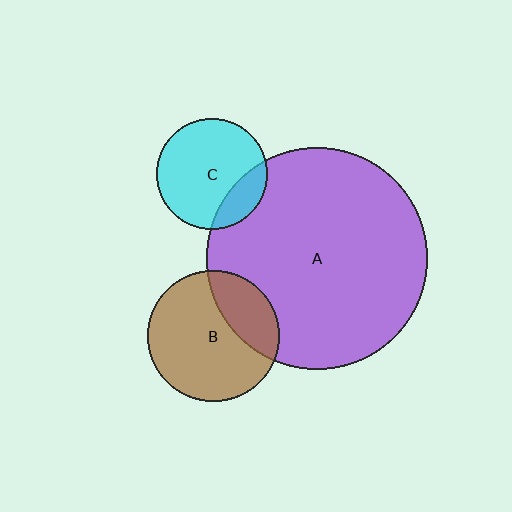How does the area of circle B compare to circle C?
Approximately 1.4 times.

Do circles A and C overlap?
Yes.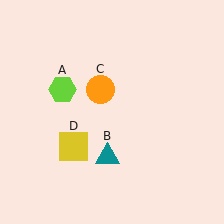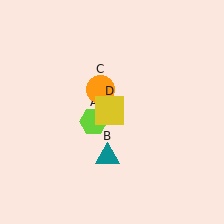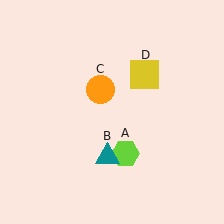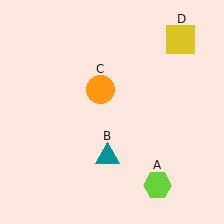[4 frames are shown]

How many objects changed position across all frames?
2 objects changed position: lime hexagon (object A), yellow square (object D).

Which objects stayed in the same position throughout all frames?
Teal triangle (object B) and orange circle (object C) remained stationary.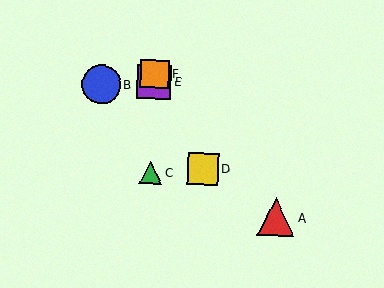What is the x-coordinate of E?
Object E is at x≈154.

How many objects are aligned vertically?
3 objects (C, E, F) are aligned vertically.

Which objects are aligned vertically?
Objects C, E, F are aligned vertically.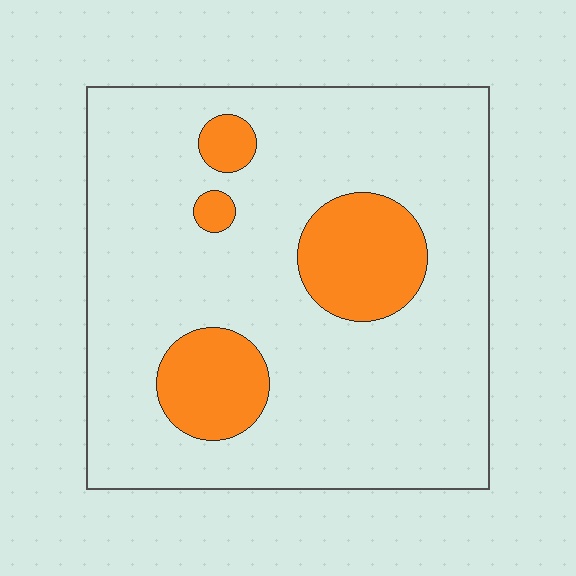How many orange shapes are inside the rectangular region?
4.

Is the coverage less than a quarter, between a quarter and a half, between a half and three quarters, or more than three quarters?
Less than a quarter.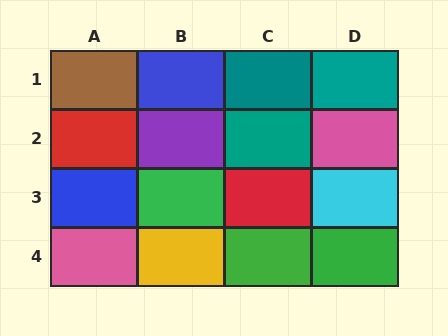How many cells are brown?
1 cell is brown.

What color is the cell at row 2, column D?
Pink.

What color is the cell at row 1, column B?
Blue.